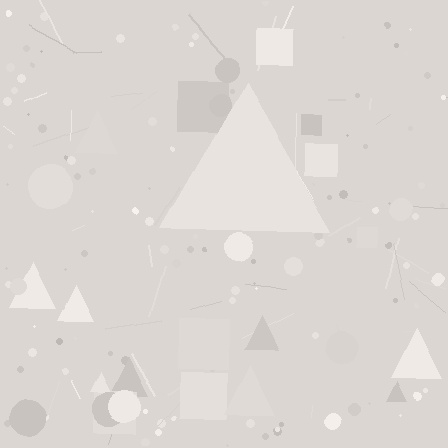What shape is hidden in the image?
A triangle is hidden in the image.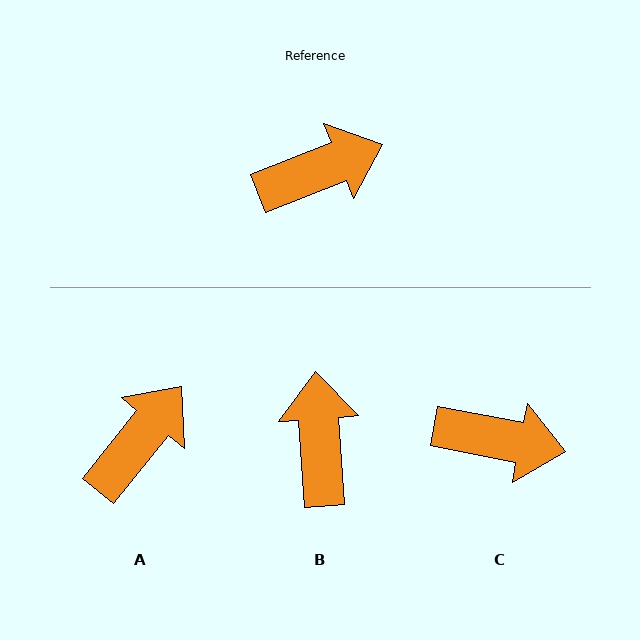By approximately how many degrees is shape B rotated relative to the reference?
Approximately 72 degrees counter-clockwise.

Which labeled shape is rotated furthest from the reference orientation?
B, about 72 degrees away.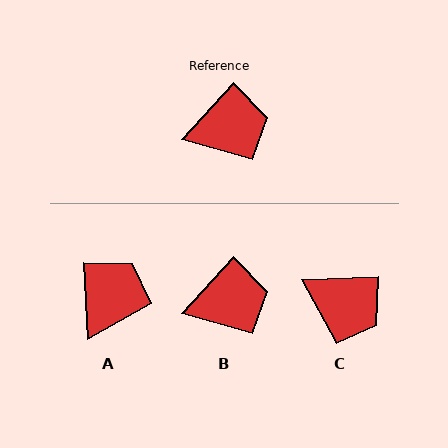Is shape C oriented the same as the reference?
No, it is off by about 46 degrees.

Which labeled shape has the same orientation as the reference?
B.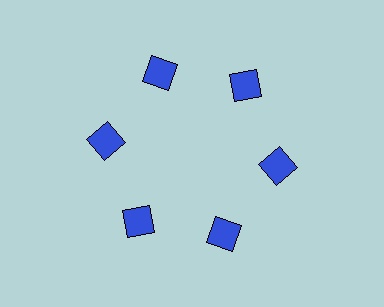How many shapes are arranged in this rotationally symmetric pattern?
There are 6 shapes, arranged in 6 groups of 1.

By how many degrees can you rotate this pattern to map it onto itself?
The pattern maps onto itself every 60 degrees of rotation.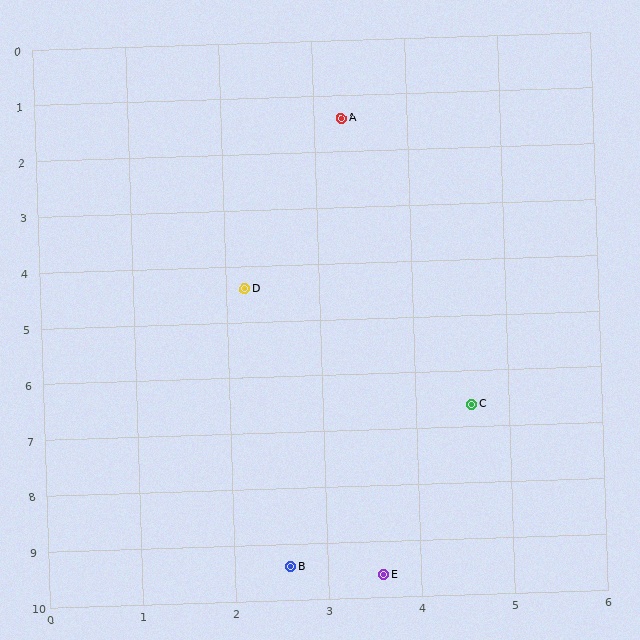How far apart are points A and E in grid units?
Points A and E are about 8.2 grid units apart.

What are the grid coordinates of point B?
Point B is at approximately (2.6, 9.4).